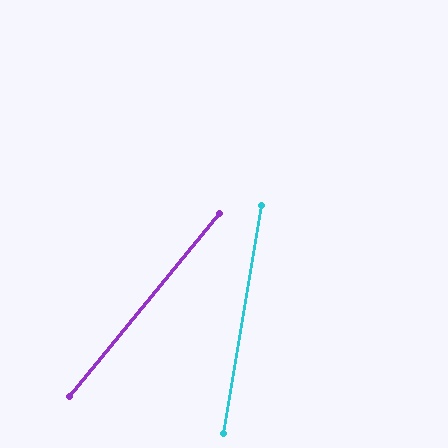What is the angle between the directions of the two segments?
Approximately 30 degrees.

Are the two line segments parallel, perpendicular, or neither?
Neither parallel nor perpendicular — they differ by about 30°.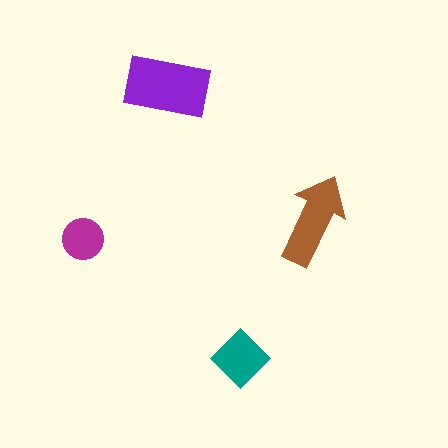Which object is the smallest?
The magenta circle.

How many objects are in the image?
There are 4 objects in the image.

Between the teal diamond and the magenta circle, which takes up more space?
The teal diamond.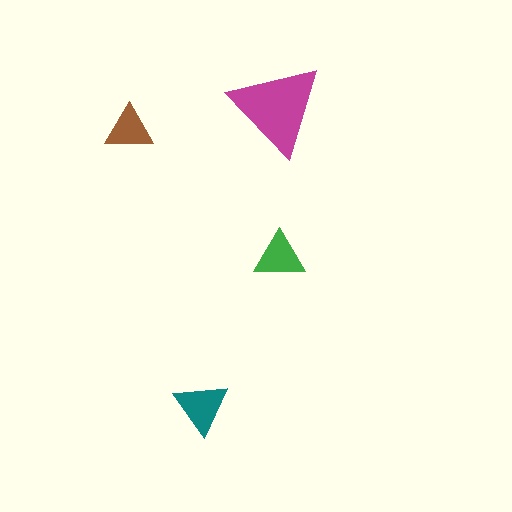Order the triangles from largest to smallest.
the magenta one, the teal one, the green one, the brown one.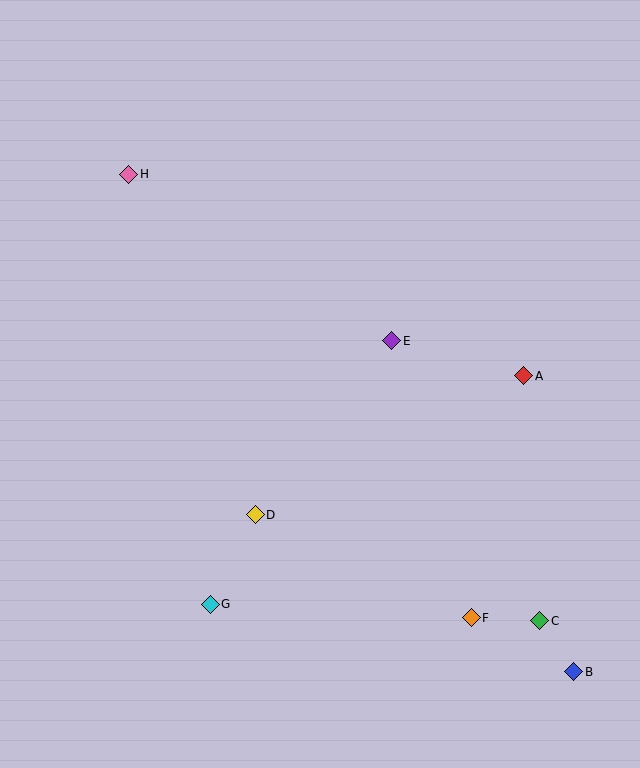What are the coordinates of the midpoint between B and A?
The midpoint between B and A is at (549, 524).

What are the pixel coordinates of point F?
Point F is at (471, 618).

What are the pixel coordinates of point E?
Point E is at (392, 341).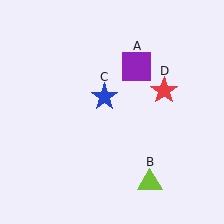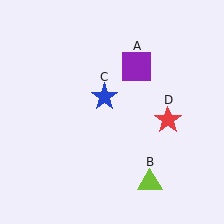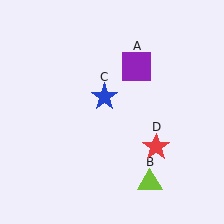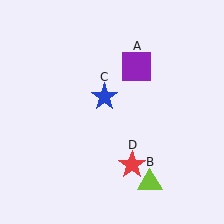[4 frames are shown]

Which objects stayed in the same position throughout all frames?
Purple square (object A) and lime triangle (object B) and blue star (object C) remained stationary.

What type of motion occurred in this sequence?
The red star (object D) rotated clockwise around the center of the scene.